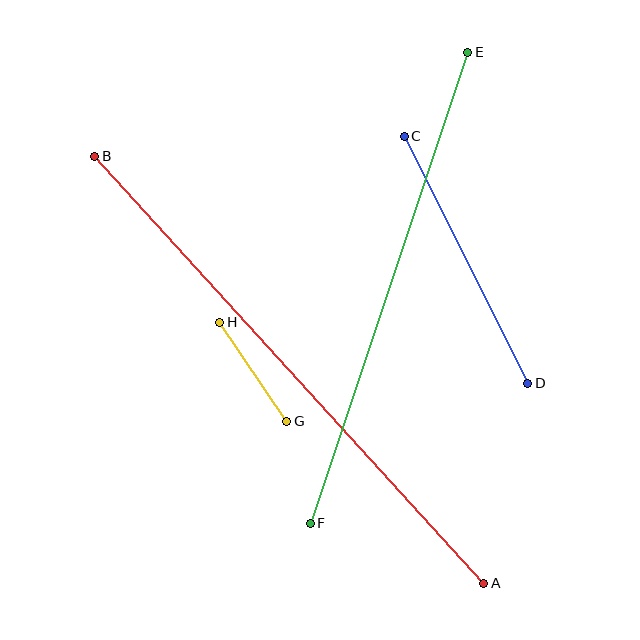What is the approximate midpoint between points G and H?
The midpoint is at approximately (253, 372) pixels.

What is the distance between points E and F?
The distance is approximately 497 pixels.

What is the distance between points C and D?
The distance is approximately 276 pixels.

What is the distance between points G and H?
The distance is approximately 120 pixels.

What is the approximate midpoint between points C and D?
The midpoint is at approximately (466, 260) pixels.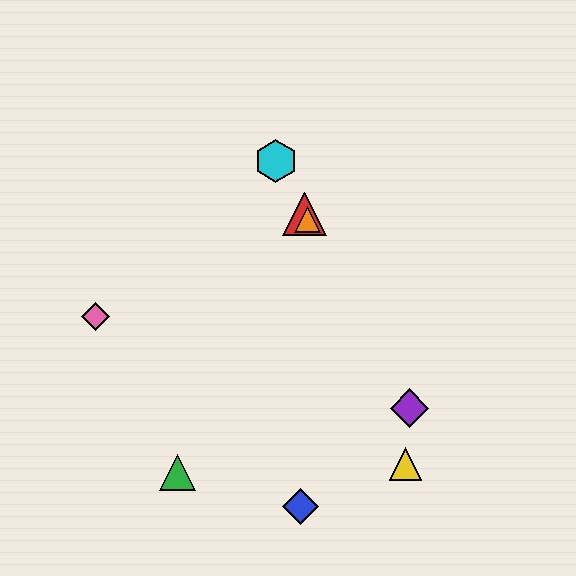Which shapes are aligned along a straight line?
The red triangle, the purple diamond, the orange triangle, the cyan hexagon are aligned along a straight line.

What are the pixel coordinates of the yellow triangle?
The yellow triangle is at (406, 464).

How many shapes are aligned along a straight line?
4 shapes (the red triangle, the purple diamond, the orange triangle, the cyan hexagon) are aligned along a straight line.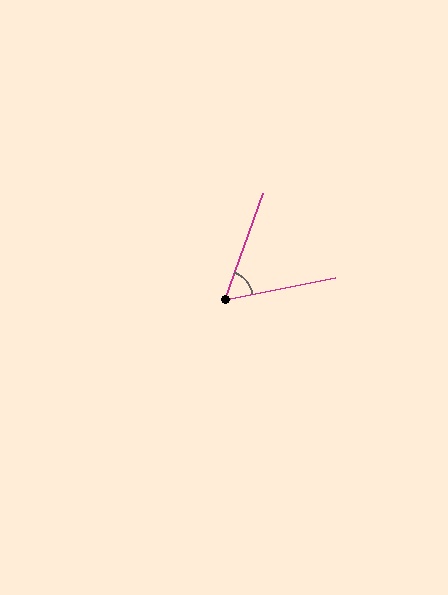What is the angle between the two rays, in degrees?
Approximately 59 degrees.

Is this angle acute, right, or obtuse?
It is acute.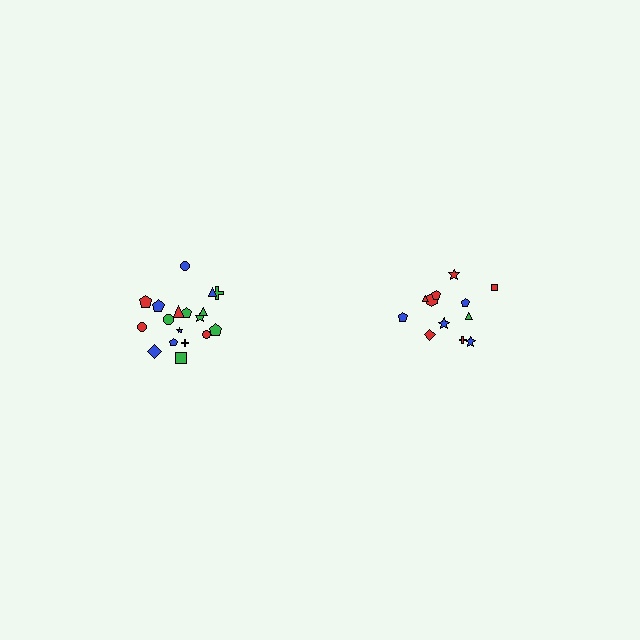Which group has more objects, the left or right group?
The left group.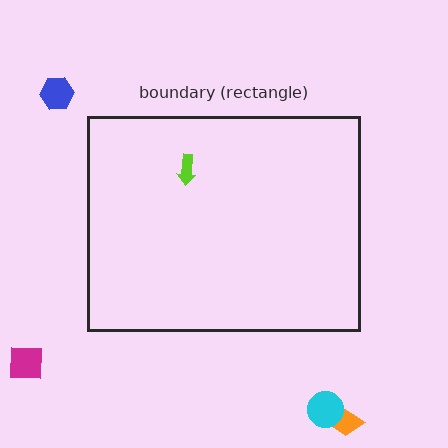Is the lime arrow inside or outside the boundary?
Inside.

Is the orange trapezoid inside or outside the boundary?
Outside.